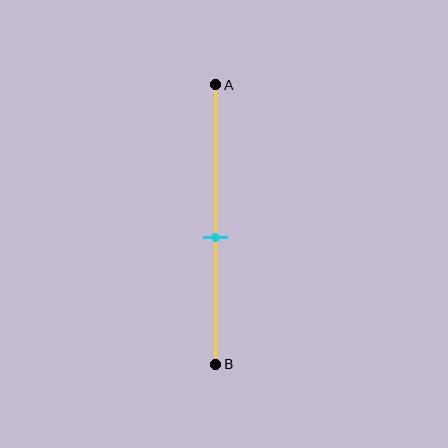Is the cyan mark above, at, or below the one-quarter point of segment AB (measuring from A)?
The cyan mark is below the one-quarter point of segment AB.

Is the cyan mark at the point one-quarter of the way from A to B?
No, the mark is at about 55% from A, not at the 25% one-quarter point.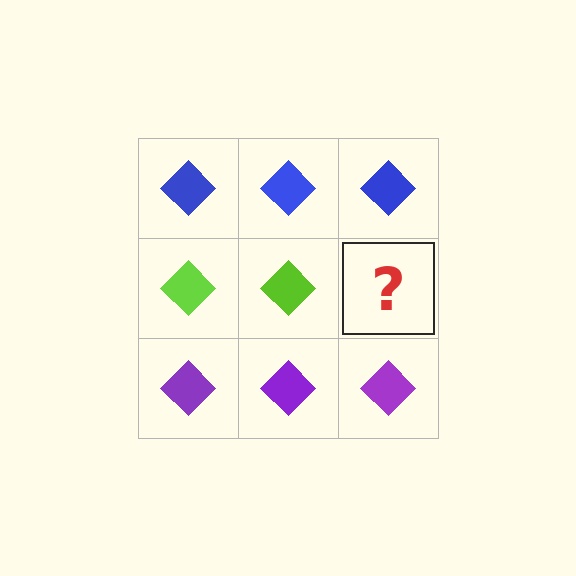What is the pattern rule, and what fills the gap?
The rule is that each row has a consistent color. The gap should be filled with a lime diamond.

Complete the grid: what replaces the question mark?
The question mark should be replaced with a lime diamond.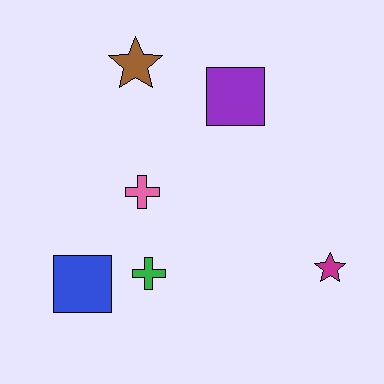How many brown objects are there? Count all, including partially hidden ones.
There is 1 brown object.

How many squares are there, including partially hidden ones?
There are 2 squares.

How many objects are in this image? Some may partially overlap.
There are 6 objects.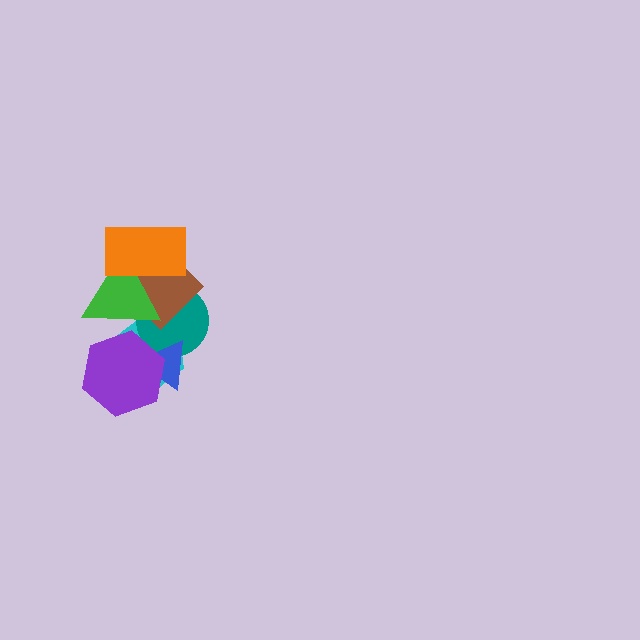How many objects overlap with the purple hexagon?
3 objects overlap with the purple hexagon.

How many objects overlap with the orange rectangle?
2 objects overlap with the orange rectangle.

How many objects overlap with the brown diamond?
4 objects overlap with the brown diamond.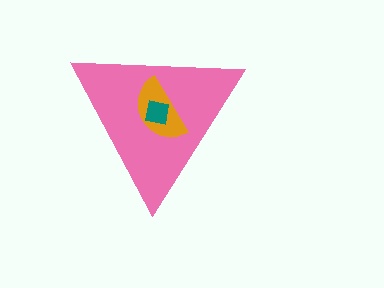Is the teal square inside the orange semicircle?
Yes.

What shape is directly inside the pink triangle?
The orange semicircle.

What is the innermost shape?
The teal square.